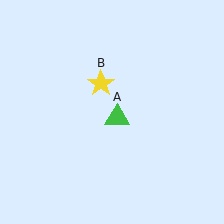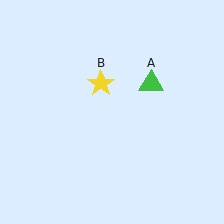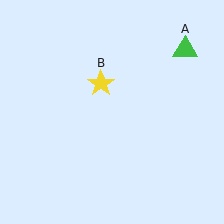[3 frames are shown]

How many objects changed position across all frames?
1 object changed position: green triangle (object A).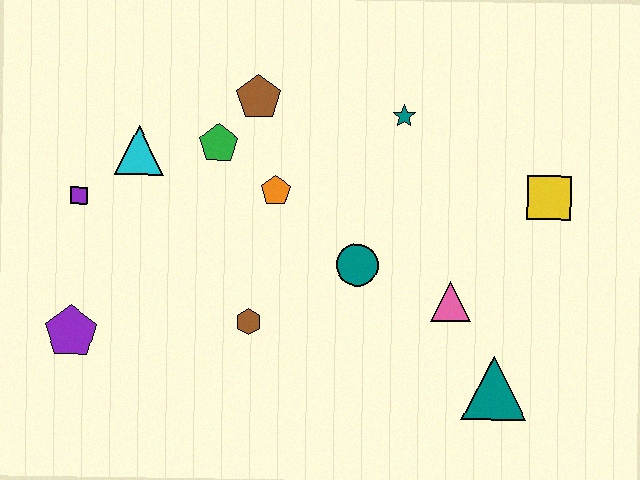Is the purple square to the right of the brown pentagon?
No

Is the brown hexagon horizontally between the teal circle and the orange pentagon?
No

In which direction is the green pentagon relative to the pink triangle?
The green pentagon is to the left of the pink triangle.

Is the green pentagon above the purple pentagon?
Yes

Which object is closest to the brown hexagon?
The teal circle is closest to the brown hexagon.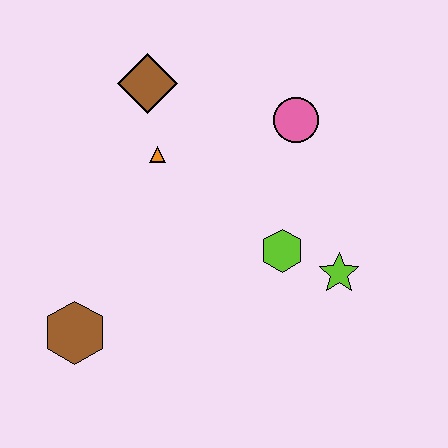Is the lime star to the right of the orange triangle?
Yes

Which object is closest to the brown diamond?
The orange triangle is closest to the brown diamond.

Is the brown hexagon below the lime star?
Yes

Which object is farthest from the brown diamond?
The lime star is farthest from the brown diamond.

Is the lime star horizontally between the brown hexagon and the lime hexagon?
No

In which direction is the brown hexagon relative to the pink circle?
The brown hexagon is to the left of the pink circle.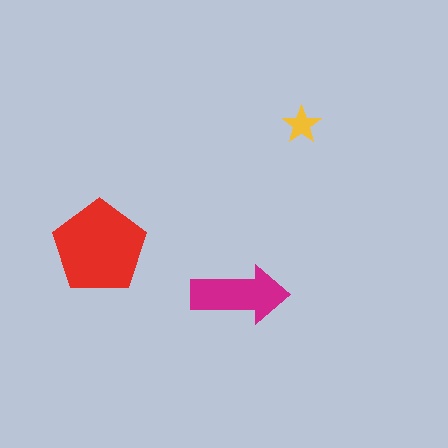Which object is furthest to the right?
The yellow star is rightmost.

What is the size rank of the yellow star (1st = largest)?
3rd.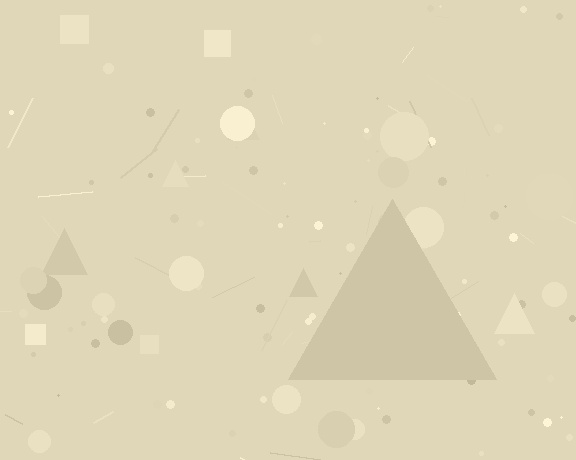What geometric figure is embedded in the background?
A triangle is embedded in the background.